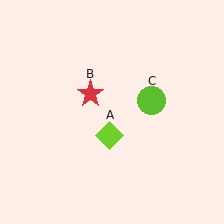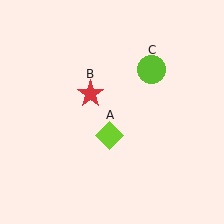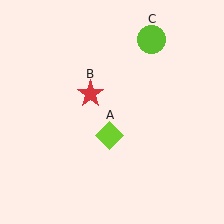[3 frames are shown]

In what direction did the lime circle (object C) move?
The lime circle (object C) moved up.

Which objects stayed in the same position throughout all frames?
Lime diamond (object A) and red star (object B) remained stationary.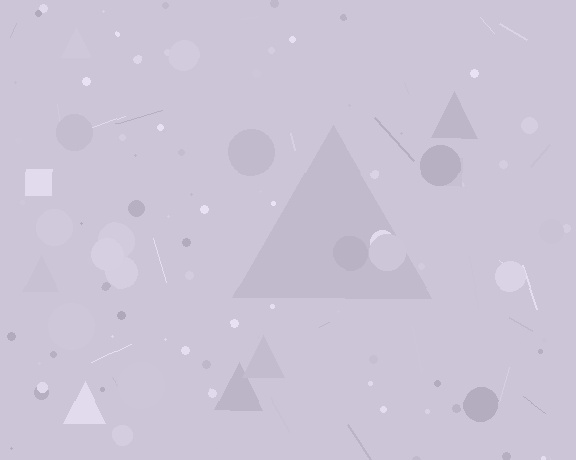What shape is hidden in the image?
A triangle is hidden in the image.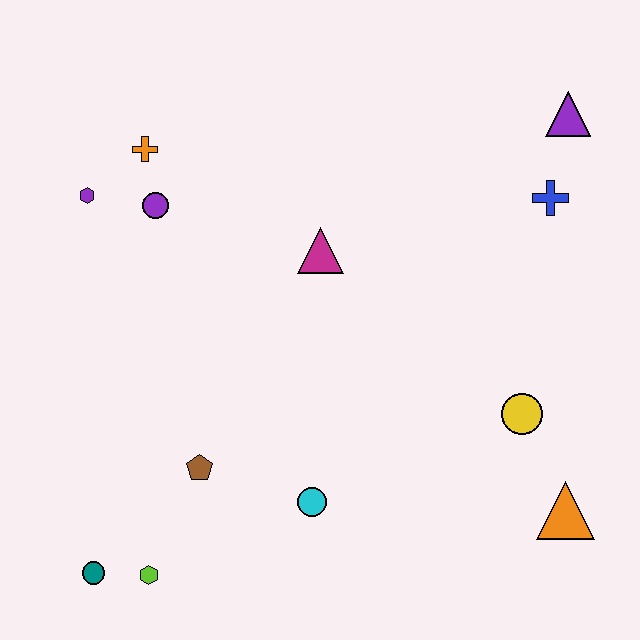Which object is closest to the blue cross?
The purple triangle is closest to the blue cross.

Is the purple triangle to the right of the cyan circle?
Yes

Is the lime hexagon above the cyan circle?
No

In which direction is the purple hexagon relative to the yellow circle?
The purple hexagon is to the left of the yellow circle.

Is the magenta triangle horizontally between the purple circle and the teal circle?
No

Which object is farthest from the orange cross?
The orange triangle is farthest from the orange cross.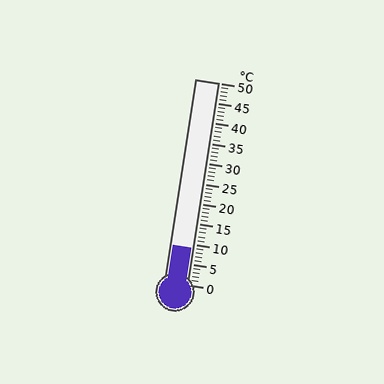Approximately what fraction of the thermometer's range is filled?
The thermometer is filled to approximately 20% of its range.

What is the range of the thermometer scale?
The thermometer scale ranges from 0°C to 50°C.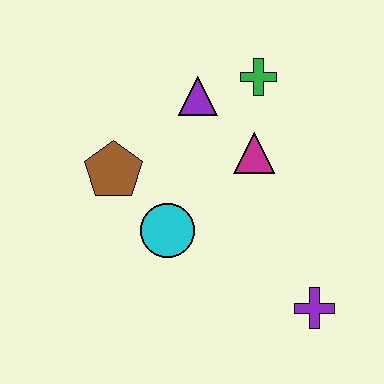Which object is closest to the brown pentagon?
The cyan circle is closest to the brown pentagon.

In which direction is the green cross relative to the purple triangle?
The green cross is to the right of the purple triangle.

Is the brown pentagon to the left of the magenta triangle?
Yes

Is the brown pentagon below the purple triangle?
Yes